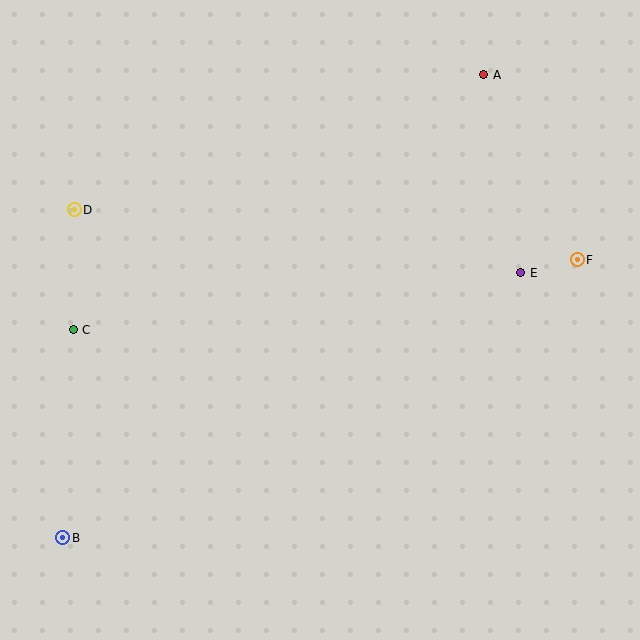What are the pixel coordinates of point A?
Point A is at (484, 75).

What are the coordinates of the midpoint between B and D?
The midpoint between B and D is at (69, 374).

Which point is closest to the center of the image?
Point E at (521, 273) is closest to the center.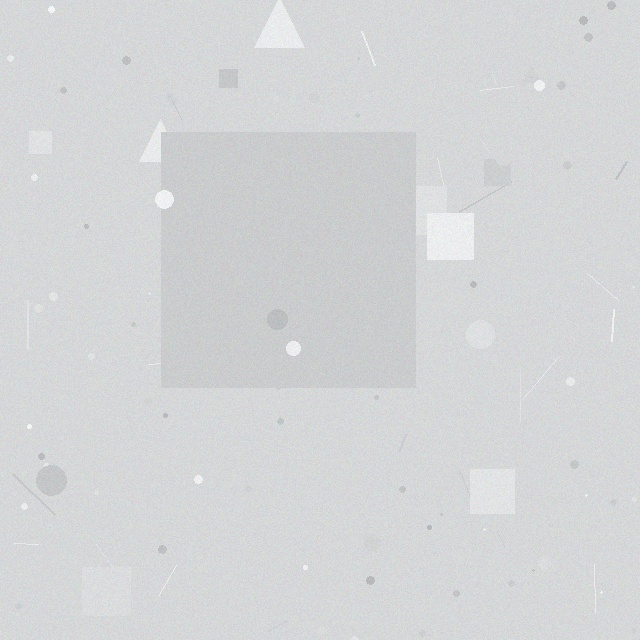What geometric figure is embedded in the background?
A square is embedded in the background.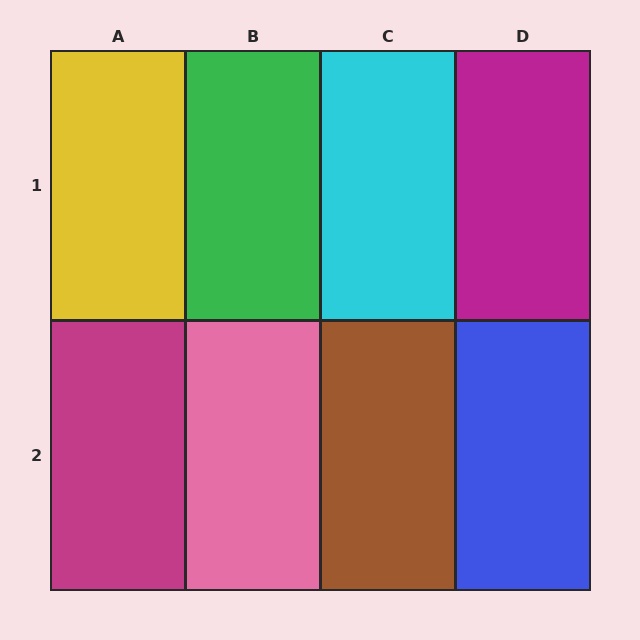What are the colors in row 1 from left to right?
Yellow, green, cyan, magenta.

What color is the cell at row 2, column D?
Blue.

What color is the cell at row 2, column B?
Pink.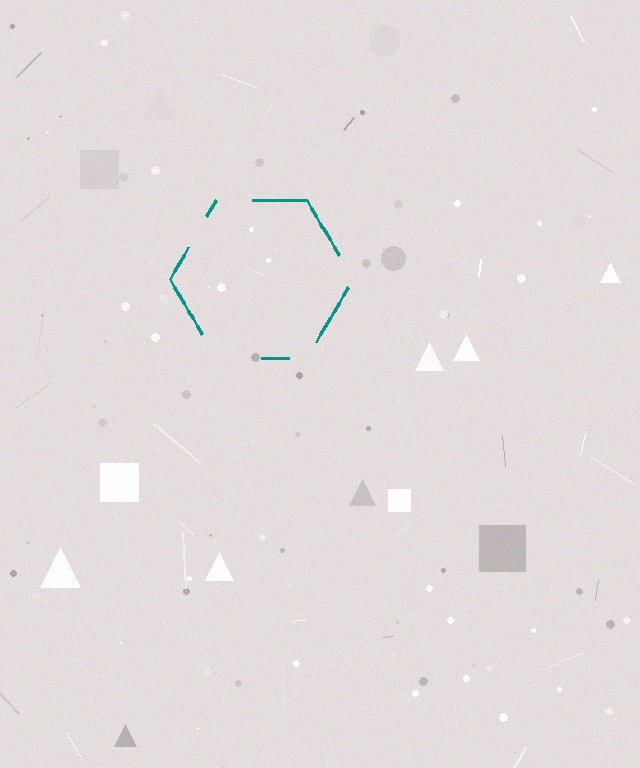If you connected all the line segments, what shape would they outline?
They would outline a hexagon.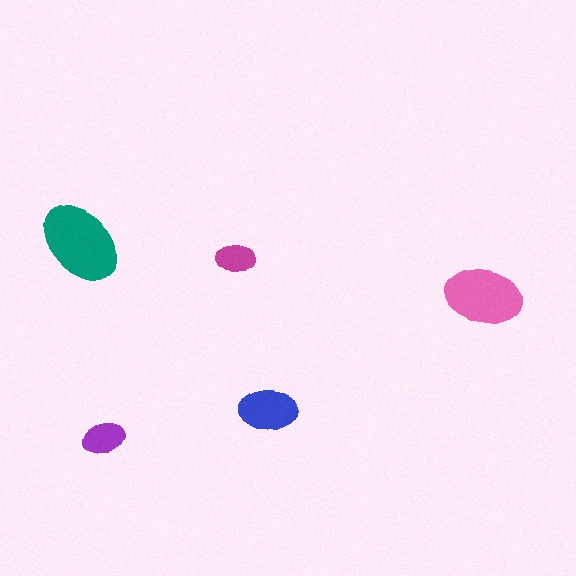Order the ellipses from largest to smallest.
the teal one, the pink one, the blue one, the purple one, the magenta one.